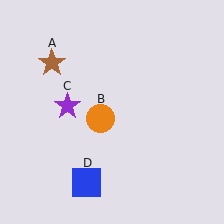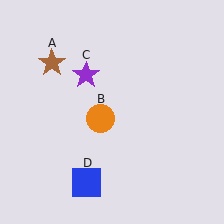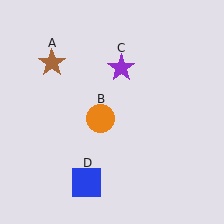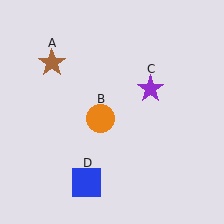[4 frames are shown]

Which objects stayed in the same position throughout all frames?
Brown star (object A) and orange circle (object B) and blue square (object D) remained stationary.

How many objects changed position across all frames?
1 object changed position: purple star (object C).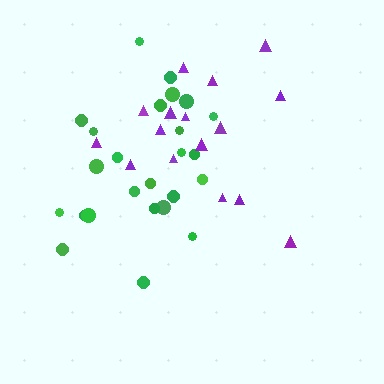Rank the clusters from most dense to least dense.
green, purple.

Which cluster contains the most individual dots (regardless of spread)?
Green (26).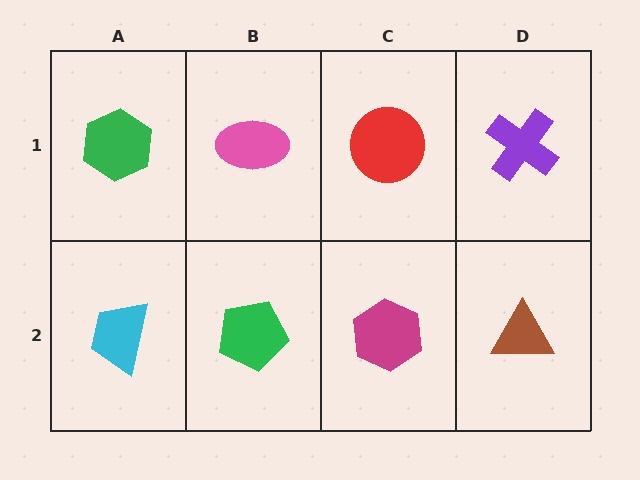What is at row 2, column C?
A magenta hexagon.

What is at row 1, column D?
A purple cross.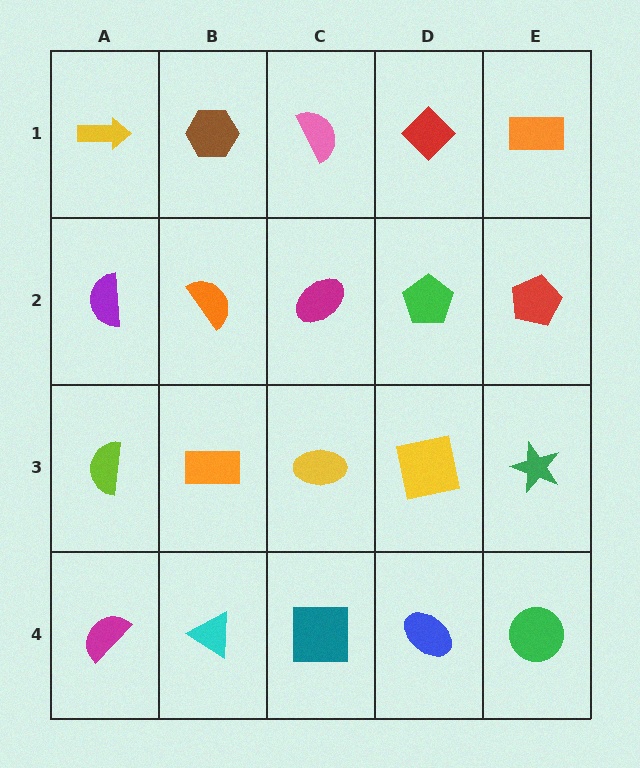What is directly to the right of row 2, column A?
An orange semicircle.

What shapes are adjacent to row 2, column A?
A yellow arrow (row 1, column A), a lime semicircle (row 3, column A), an orange semicircle (row 2, column B).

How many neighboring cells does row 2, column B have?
4.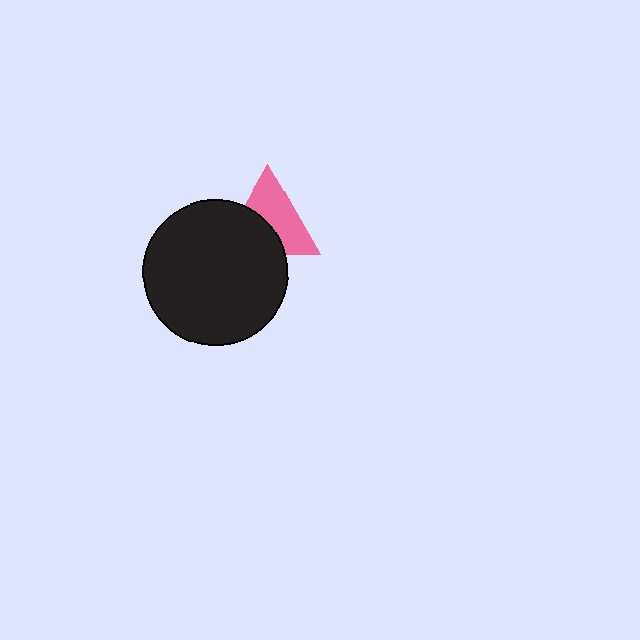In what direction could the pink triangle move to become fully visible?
The pink triangle could move toward the upper-right. That would shift it out from behind the black circle entirely.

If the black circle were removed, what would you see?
You would see the complete pink triangle.